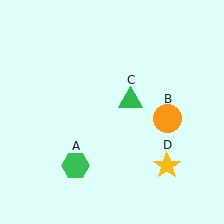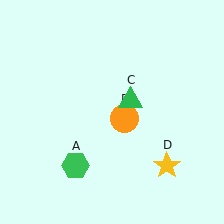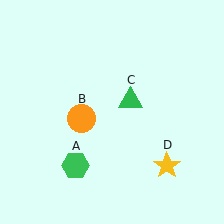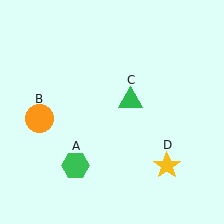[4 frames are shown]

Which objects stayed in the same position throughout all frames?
Green hexagon (object A) and green triangle (object C) and yellow star (object D) remained stationary.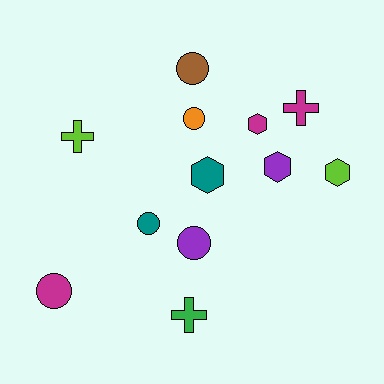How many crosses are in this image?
There are 3 crosses.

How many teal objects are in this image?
There are 2 teal objects.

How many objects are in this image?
There are 12 objects.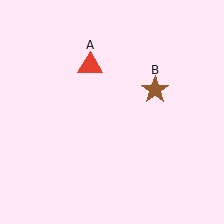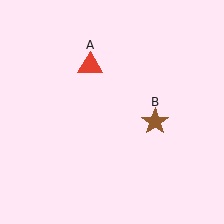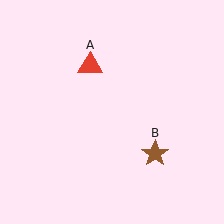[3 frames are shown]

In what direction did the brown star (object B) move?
The brown star (object B) moved down.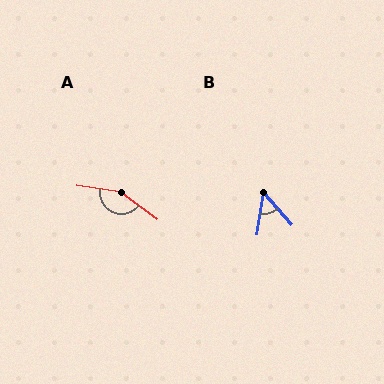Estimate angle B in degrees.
Approximately 50 degrees.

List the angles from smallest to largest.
B (50°), A (152°).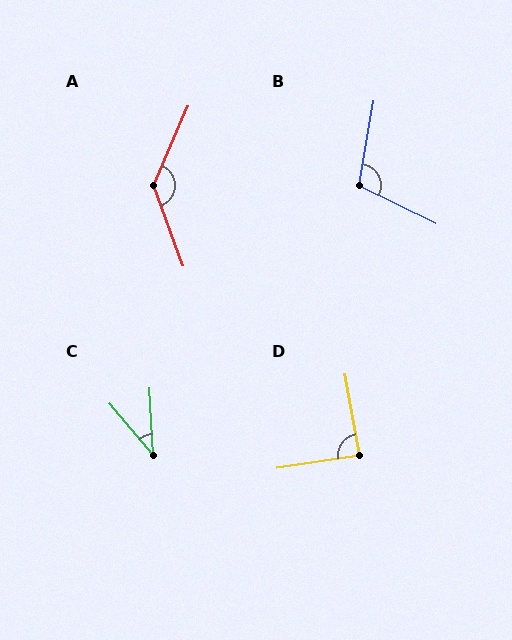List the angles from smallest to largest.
C (37°), D (89°), B (107°), A (136°).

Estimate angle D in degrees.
Approximately 89 degrees.